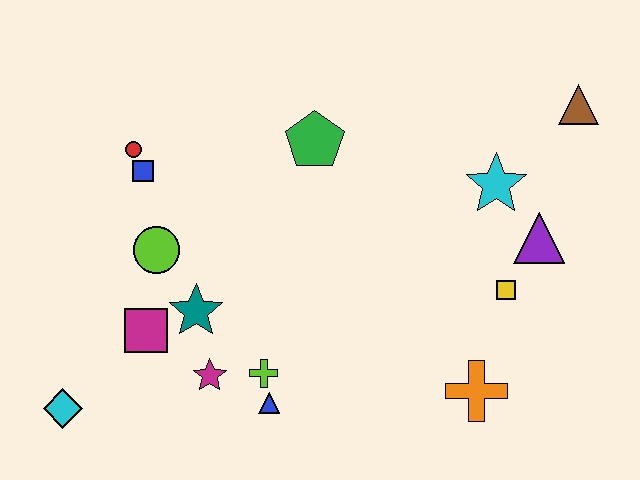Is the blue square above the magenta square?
Yes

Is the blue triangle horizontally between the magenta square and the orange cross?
Yes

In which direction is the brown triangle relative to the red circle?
The brown triangle is to the right of the red circle.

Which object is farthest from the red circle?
The brown triangle is farthest from the red circle.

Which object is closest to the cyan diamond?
The magenta square is closest to the cyan diamond.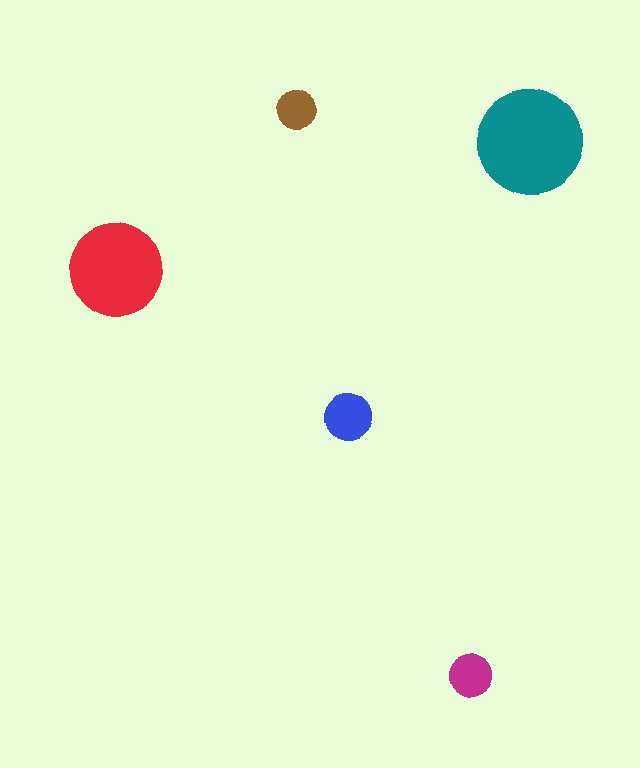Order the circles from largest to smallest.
the teal one, the red one, the blue one, the magenta one, the brown one.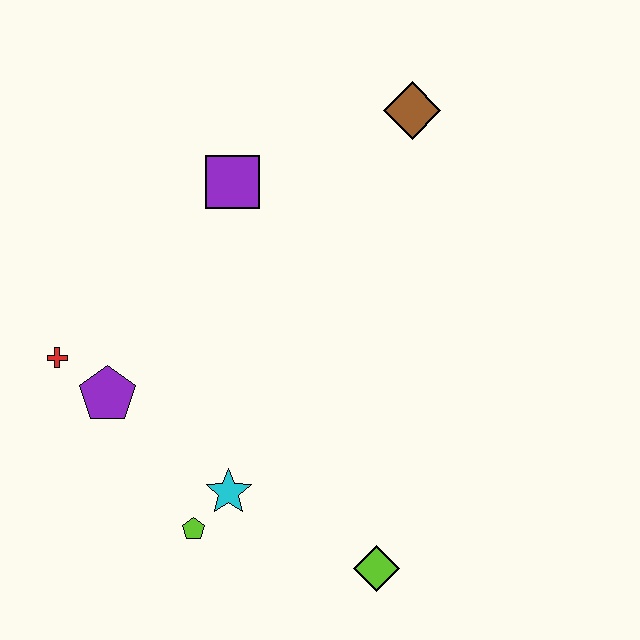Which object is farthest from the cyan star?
The brown diamond is farthest from the cyan star.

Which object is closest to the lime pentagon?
The cyan star is closest to the lime pentagon.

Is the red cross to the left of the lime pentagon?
Yes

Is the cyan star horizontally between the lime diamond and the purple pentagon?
Yes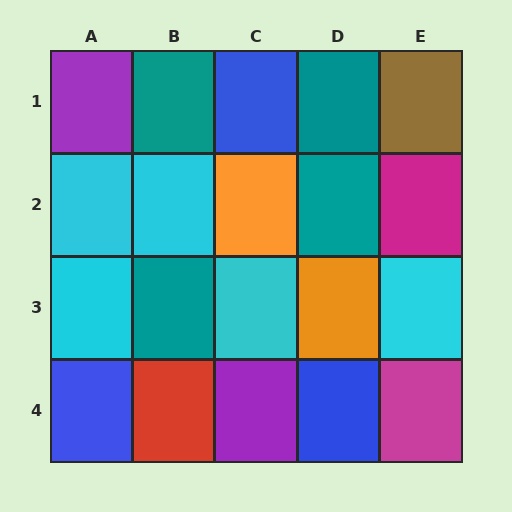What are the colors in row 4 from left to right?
Blue, red, purple, blue, magenta.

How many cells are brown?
1 cell is brown.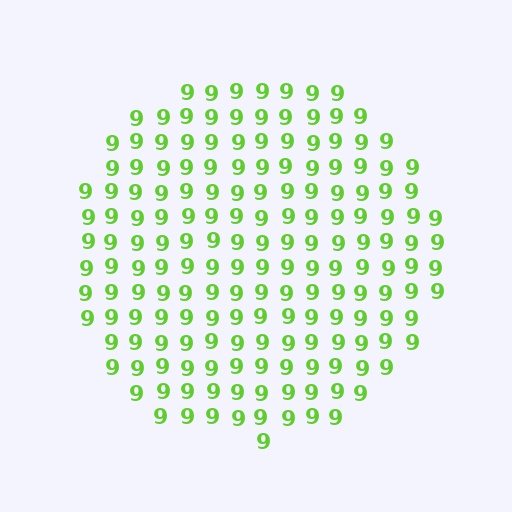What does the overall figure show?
The overall figure shows a circle.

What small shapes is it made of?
It is made of small digit 9's.